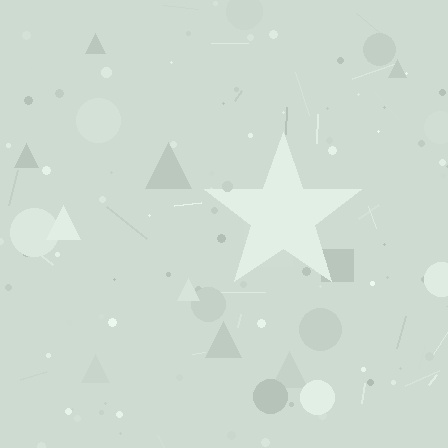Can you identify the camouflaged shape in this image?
The camouflaged shape is a star.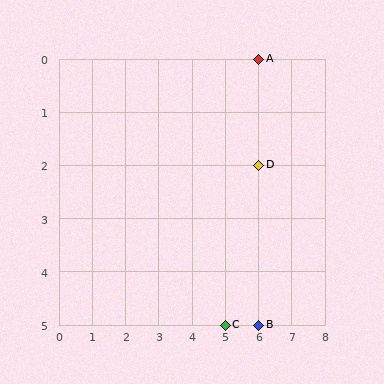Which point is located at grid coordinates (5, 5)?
Point C is at (5, 5).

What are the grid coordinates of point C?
Point C is at grid coordinates (5, 5).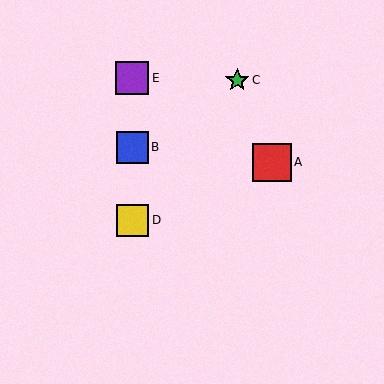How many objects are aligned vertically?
3 objects (B, D, E) are aligned vertically.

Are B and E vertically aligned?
Yes, both are at x≈132.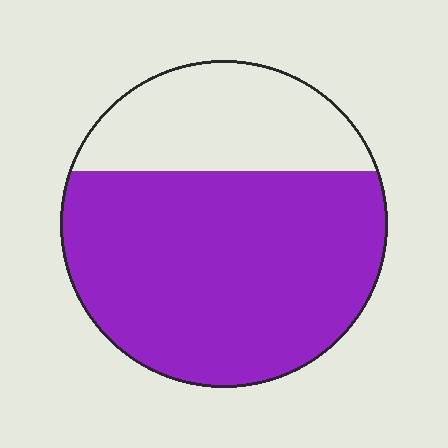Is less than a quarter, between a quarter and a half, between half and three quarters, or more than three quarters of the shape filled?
Between half and three quarters.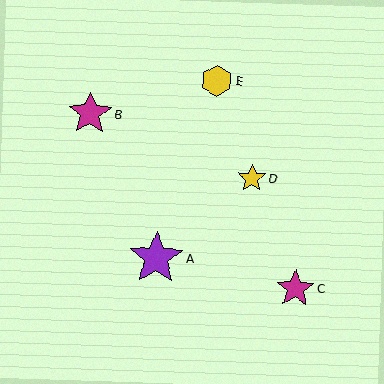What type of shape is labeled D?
Shape D is a yellow star.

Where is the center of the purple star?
The center of the purple star is at (156, 258).